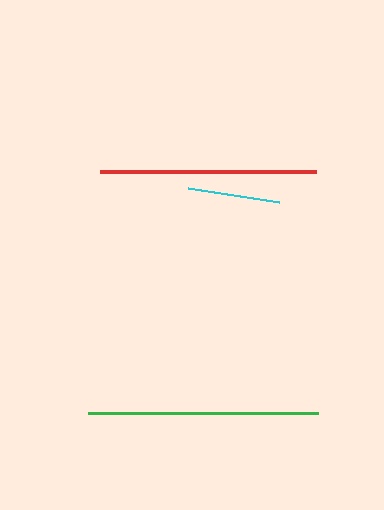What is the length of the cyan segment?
The cyan segment is approximately 92 pixels long.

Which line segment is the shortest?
The cyan line is the shortest at approximately 92 pixels.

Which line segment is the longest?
The green line is the longest at approximately 230 pixels.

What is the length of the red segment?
The red segment is approximately 216 pixels long.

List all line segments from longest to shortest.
From longest to shortest: green, red, cyan.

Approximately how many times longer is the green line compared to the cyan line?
The green line is approximately 2.5 times the length of the cyan line.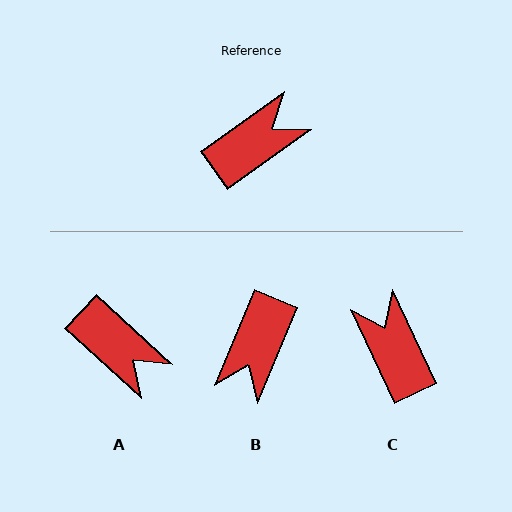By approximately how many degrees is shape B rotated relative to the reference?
Approximately 148 degrees clockwise.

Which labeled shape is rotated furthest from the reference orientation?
B, about 148 degrees away.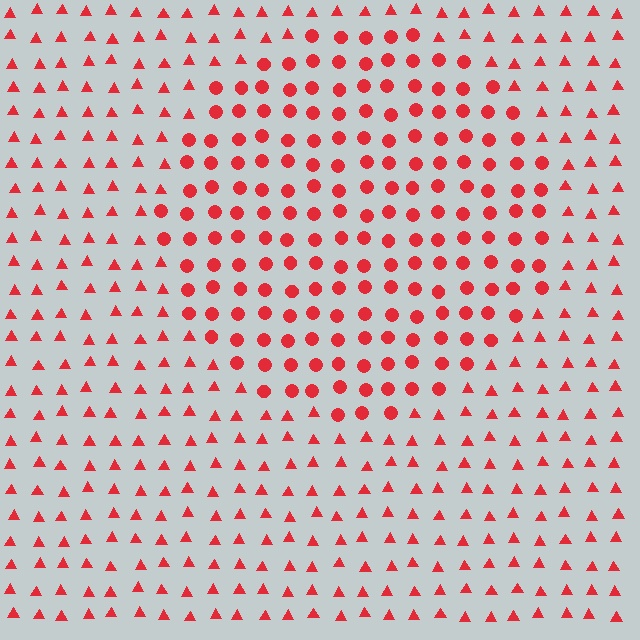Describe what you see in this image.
The image is filled with small red elements arranged in a uniform grid. A circle-shaped region contains circles, while the surrounding area contains triangles. The boundary is defined purely by the change in element shape.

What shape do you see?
I see a circle.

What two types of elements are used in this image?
The image uses circles inside the circle region and triangles outside it.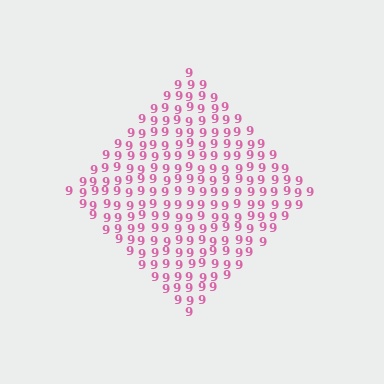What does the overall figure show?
The overall figure shows a diamond.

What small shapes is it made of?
It is made of small digit 9's.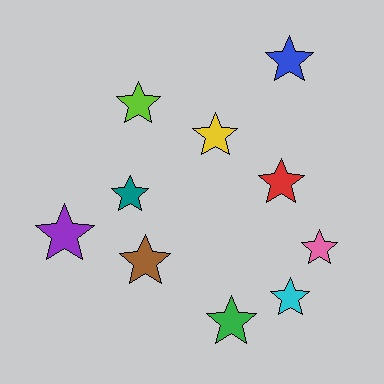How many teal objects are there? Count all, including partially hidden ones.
There is 1 teal object.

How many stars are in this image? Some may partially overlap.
There are 10 stars.